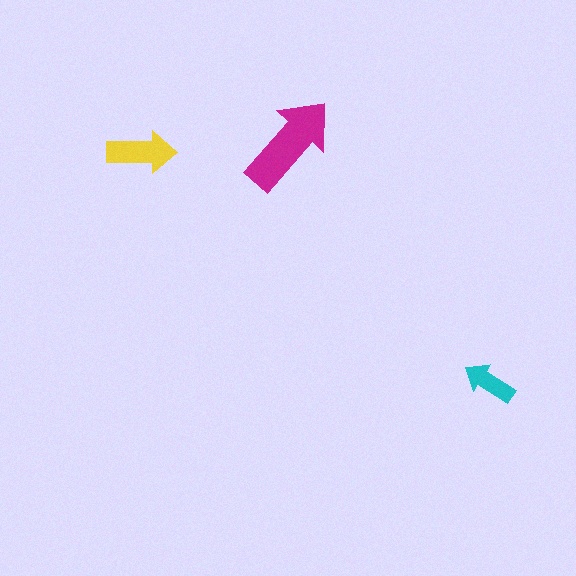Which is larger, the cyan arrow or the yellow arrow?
The yellow one.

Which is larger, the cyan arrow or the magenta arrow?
The magenta one.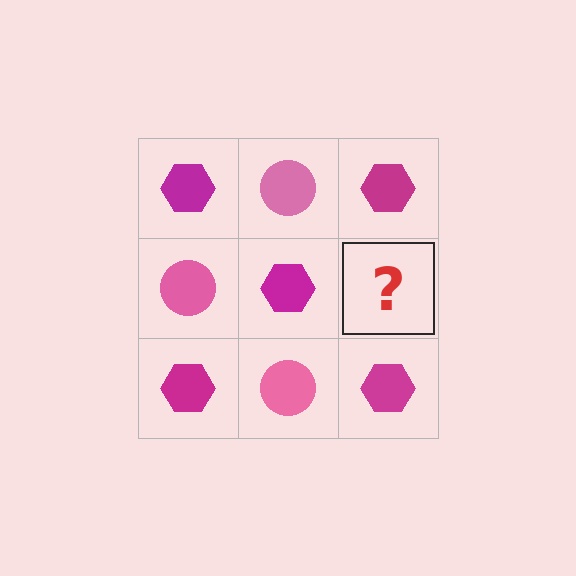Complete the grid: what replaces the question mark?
The question mark should be replaced with a pink circle.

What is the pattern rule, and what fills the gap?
The rule is that it alternates magenta hexagon and pink circle in a checkerboard pattern. The gap should be filled with a pink circle.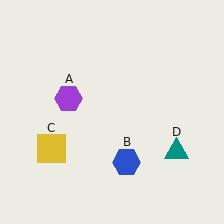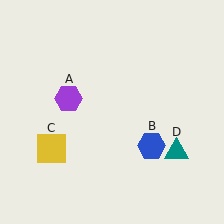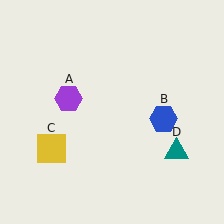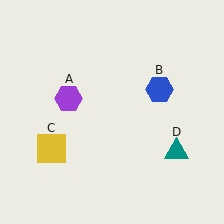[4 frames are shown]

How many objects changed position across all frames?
1 object changed position: blue hexagon (object B).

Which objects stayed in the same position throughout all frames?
Purple hexagon (object A) and yellow square (object C) and teal triangle (object D) remained stationary.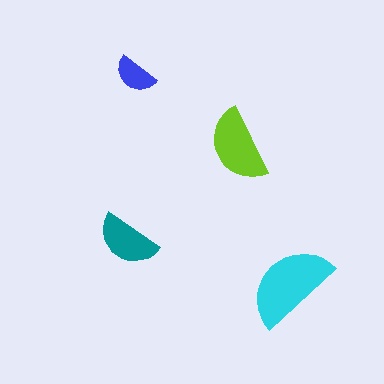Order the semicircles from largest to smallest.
the cyan one, the lime one, the teal one, the blue one.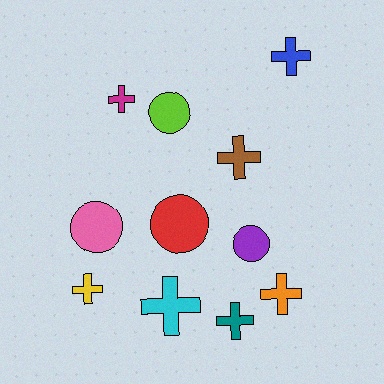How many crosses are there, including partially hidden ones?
There are 7 crosses.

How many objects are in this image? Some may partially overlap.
There are 11 objects.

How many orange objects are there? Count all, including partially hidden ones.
There is 1 orange object.